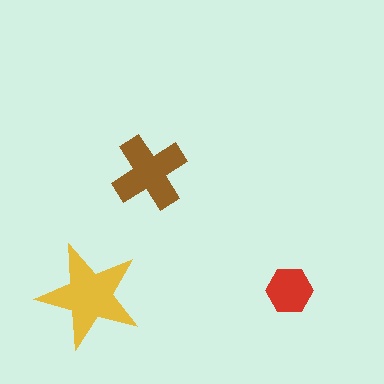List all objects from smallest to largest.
The red hexagon, the brown cross, the yellow star.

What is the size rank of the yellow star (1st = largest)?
1st.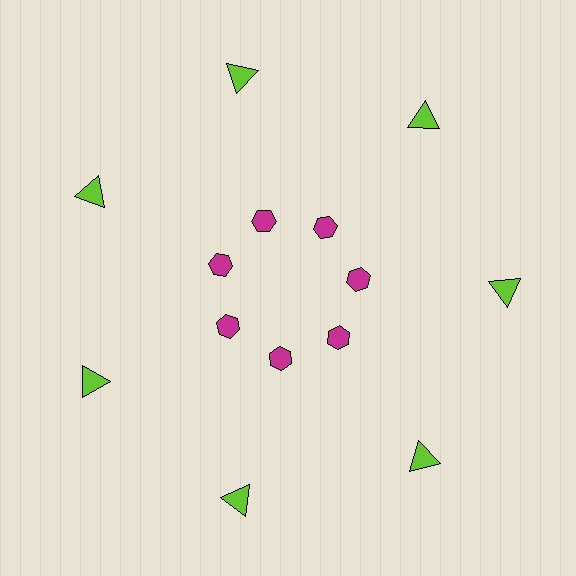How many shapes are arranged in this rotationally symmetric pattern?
There are 14 shapes, arranged in 7 groups of 2.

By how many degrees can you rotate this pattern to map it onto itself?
The pattern maps onto itself every 51 degrees of rotation.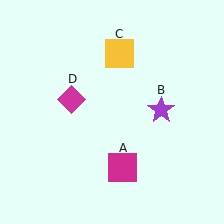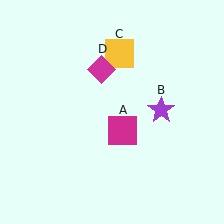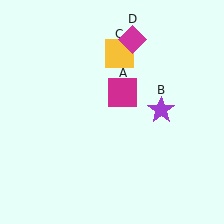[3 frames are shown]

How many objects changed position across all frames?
2 objects changed position: magenta square (object A), magenta diamond (object D).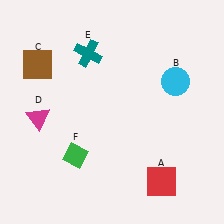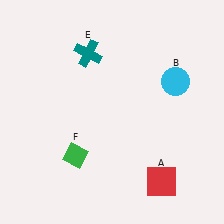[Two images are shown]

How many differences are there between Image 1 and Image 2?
There are 2 differences between the two images.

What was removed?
The magenta triangle (D), the brown square (C) were removed in Image 2.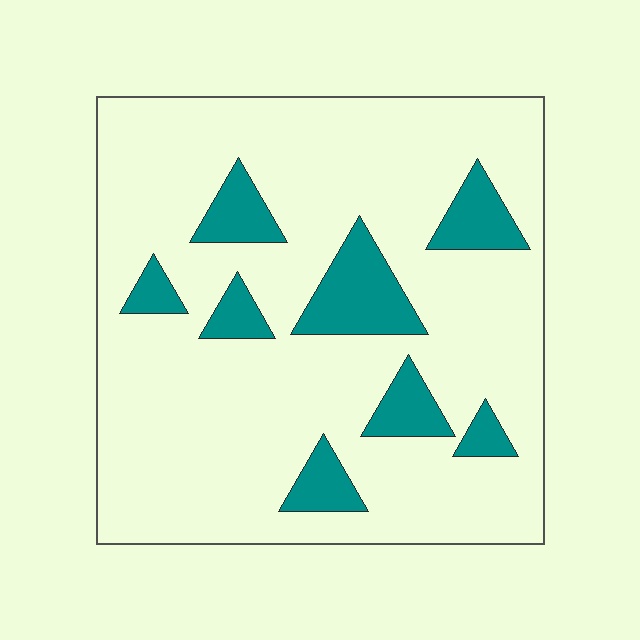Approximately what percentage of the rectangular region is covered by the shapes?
Approximately 15%.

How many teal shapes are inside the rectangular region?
8.